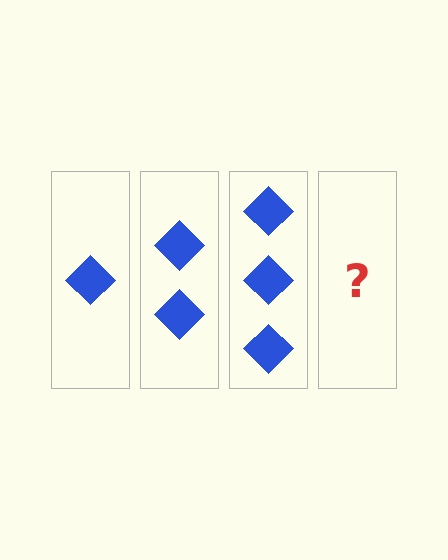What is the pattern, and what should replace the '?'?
The pattern is that each step adds one more diamond. The '?' should be 4 diamonds.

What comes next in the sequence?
The next element should be 4 diamonds.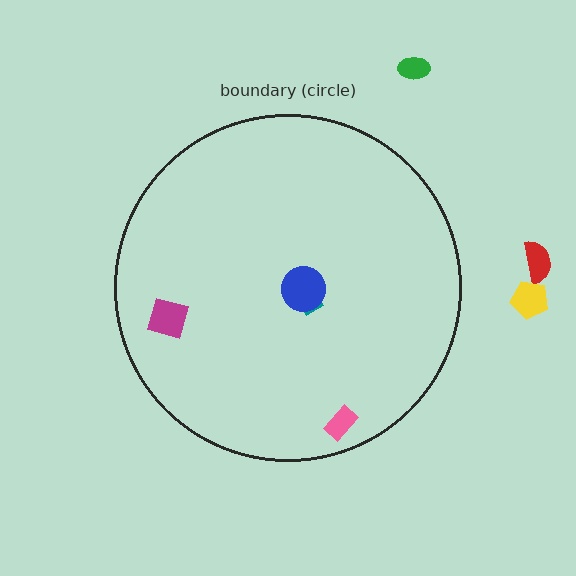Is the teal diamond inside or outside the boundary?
Inside.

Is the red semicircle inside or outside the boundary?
Outside.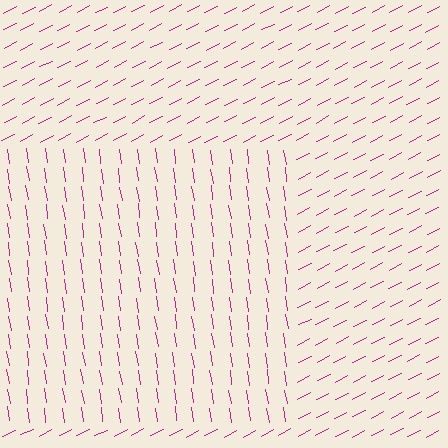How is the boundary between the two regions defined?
The boundary is defined purely by a change in line orientation (approximately 71 degrees difference). All lines are the same color and thickness.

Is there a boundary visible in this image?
Yes, there is a texture boundary formed by a change in line orientation.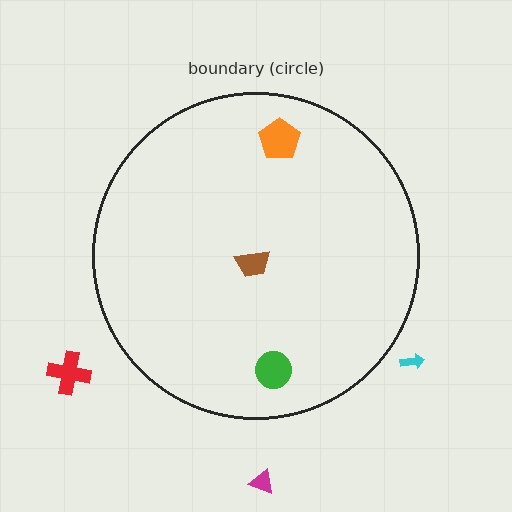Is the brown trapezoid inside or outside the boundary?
Inside.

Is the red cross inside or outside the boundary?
Outside.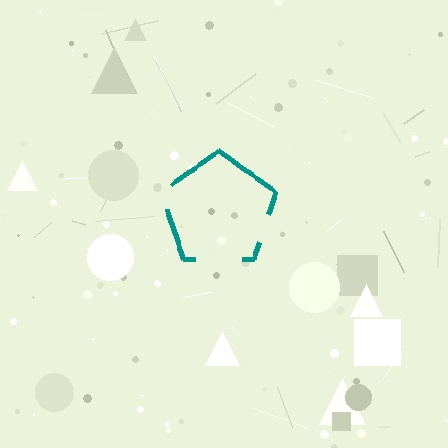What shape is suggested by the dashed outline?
The dashed outline suggests a pentagon.